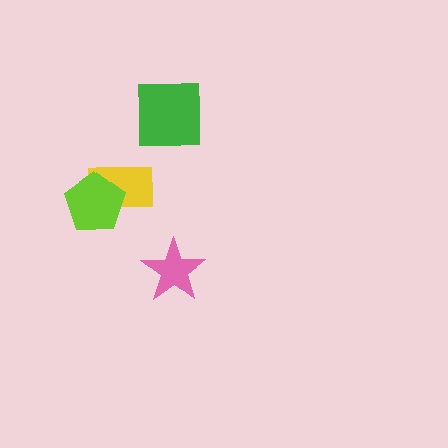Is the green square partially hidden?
No, no other shape covers it.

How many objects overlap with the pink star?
0 objects overlap with the pink star.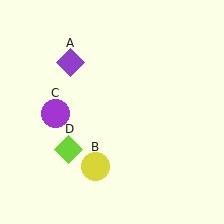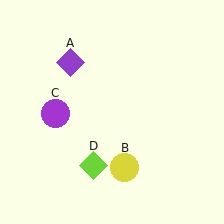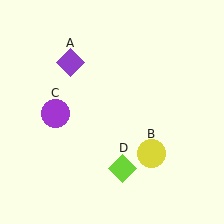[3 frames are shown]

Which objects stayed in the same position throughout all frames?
Purple diamond (object A) and purple circle (object C) remained stationary.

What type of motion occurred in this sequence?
The yellow circle (object B), lime diamond (object D) rotated counterclockwise around the center of the scene.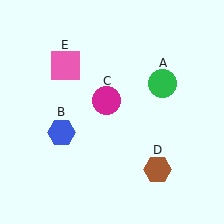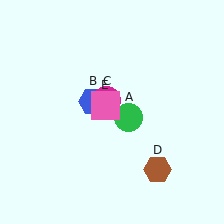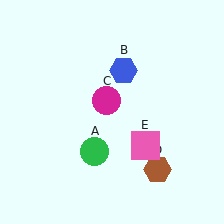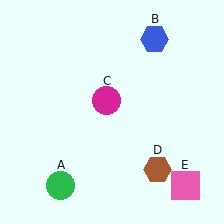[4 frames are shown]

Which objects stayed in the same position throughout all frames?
Magenta circle (object C) and brown hexagon (object D) remained stationary.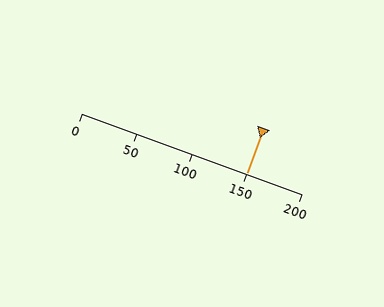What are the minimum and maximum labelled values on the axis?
The axis runs from 0 to 200.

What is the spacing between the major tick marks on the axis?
The major ticks are spaced 50 apart.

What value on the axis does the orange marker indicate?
The marker indicates approximately 150.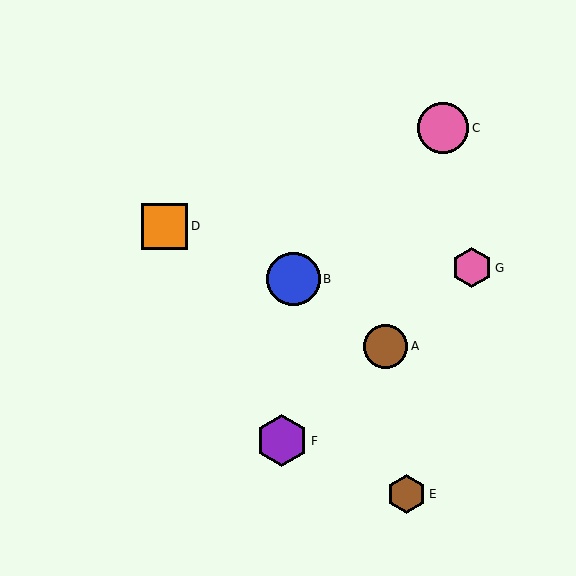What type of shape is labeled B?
Shape B is a blue circle.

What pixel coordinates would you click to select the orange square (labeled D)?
Click at (165, 226) to select the orange square D.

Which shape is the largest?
The blue circle (labeled B) is the largest.